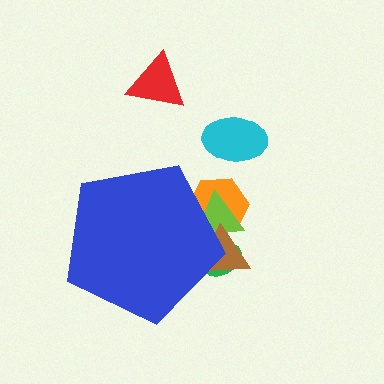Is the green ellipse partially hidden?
Yes, the green ellipse is partially hidden behind the blue pentagon.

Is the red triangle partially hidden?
No, the red triangle is fully visible.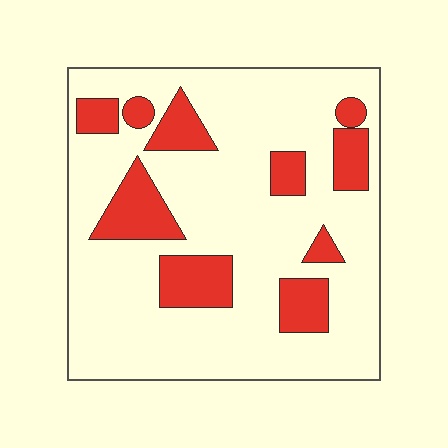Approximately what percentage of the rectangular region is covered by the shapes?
Approximately 20%.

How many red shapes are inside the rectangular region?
10.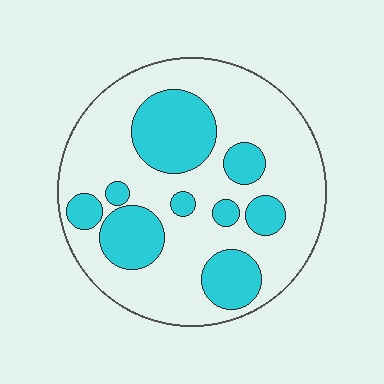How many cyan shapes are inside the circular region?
9.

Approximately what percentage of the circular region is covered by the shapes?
Approximately 30%.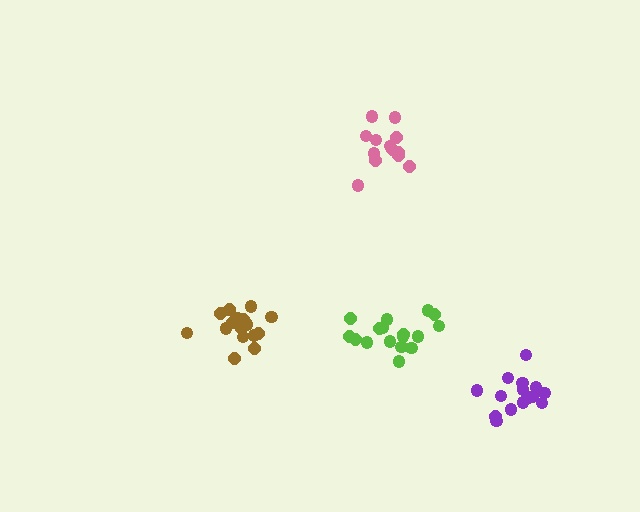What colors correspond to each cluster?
The clusters are colored: pink, brown, purple, lime.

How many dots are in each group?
Group 1: 13 dots, Group 2: 17 dots, Group 3: 15 dots, Group 4: 17 dots (62 total).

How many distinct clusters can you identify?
There are 4 distinct clusters.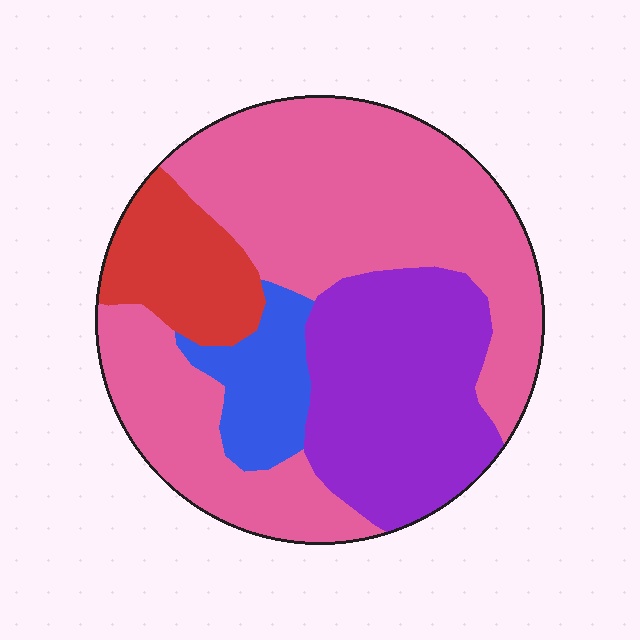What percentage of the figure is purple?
Purple covers roughly 25% of the figure.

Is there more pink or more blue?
Pink.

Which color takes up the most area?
Pink, at roughly 55%.